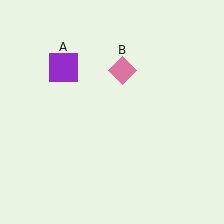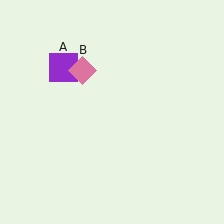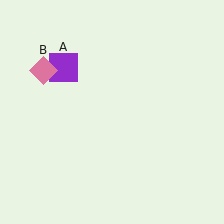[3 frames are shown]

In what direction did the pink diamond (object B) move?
The pink diamond (object B) moved left.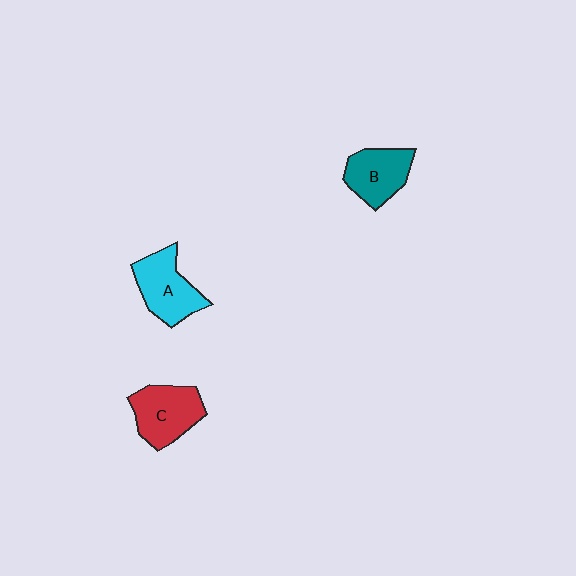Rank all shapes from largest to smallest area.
From largest to smallest: C (red), A (cyan), B (teal).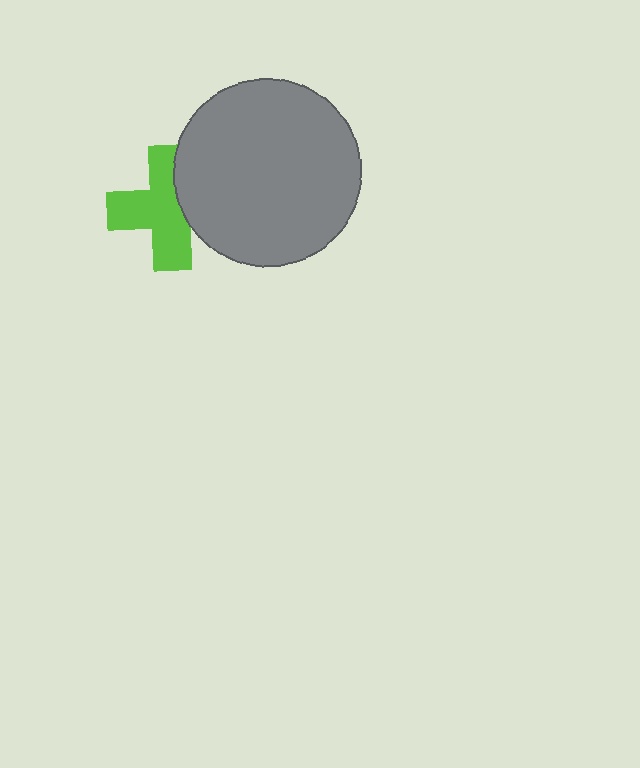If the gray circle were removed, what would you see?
You would see the complete lime cross.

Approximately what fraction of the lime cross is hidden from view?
Roughly 32% of the lime cross is hidden behind the gray circle.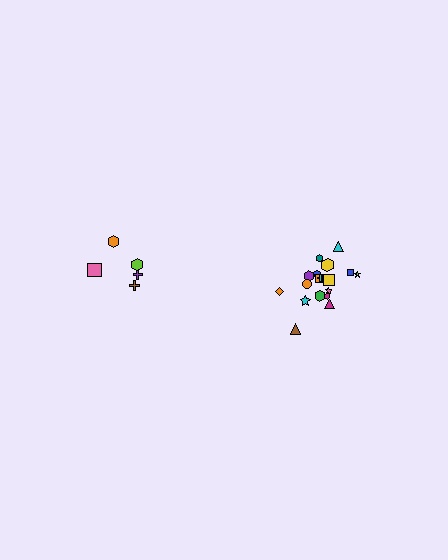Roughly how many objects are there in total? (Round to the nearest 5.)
Roughly 25 objects in total.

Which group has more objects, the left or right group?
The right group.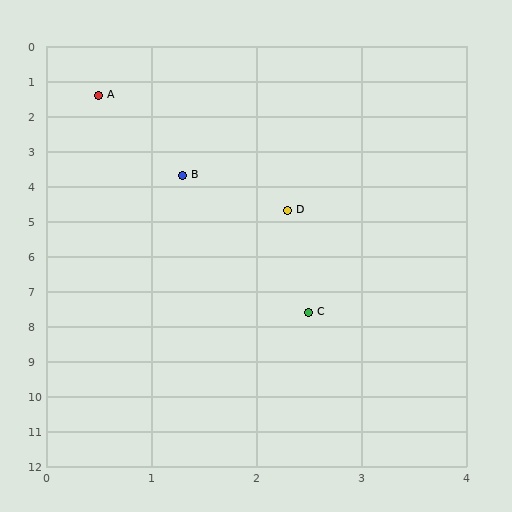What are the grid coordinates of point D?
Point D is at approximately (2.3, 4.7).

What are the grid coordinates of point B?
Point B is at approximately (1.3, 3.7).